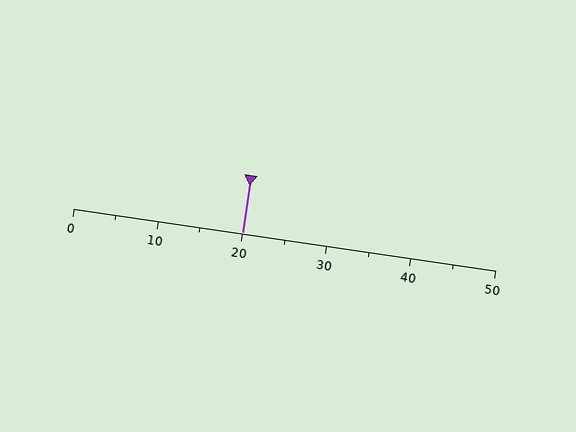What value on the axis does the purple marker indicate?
The marker indicates approximately 20.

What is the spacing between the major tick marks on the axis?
The major ticks are spaced 10 apart.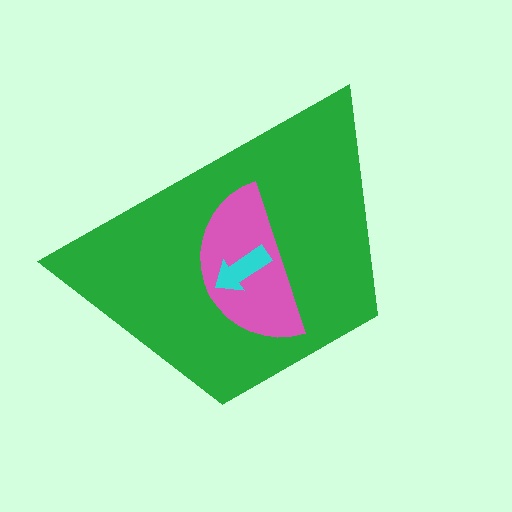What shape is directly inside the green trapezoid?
The pink semicircle.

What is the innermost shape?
The cyan arrow.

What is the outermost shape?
The green trapezoid.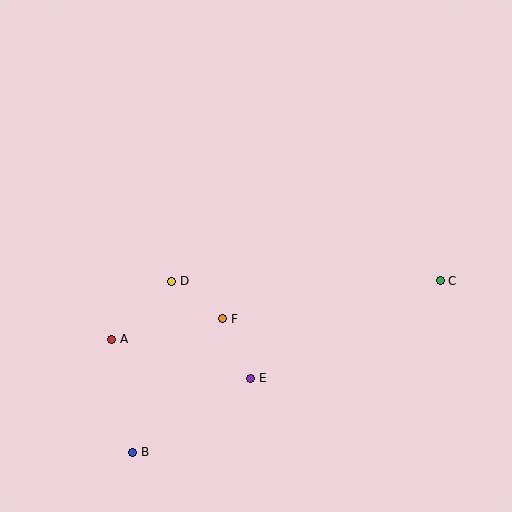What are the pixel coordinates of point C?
Point C is at (440, 281).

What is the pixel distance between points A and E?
The distance between A and E is 144 pixels.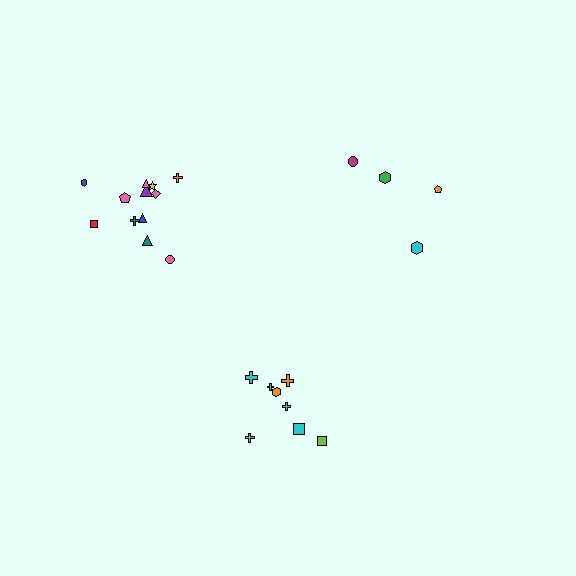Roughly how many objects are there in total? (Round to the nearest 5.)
Roughly 25 objects in total.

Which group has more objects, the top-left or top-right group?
The top-left group.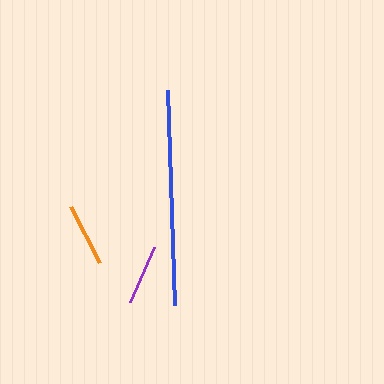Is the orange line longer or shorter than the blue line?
The blue line is longer than the orange line.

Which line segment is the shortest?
The purple line is the shortest at approximately 60 pixels.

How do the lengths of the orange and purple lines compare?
The orange and purple lines are approximately the same length.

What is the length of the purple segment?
The purple segment is approximately 60 pixels long.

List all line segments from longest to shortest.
From longest to shortest: blue, orange, purple.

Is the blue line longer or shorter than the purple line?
The blue line is longer than the purple line.